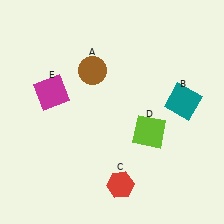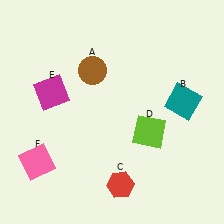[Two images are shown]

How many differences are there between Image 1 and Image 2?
There is 1 difference between the two images.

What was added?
A pink square (F) was added in Image 2.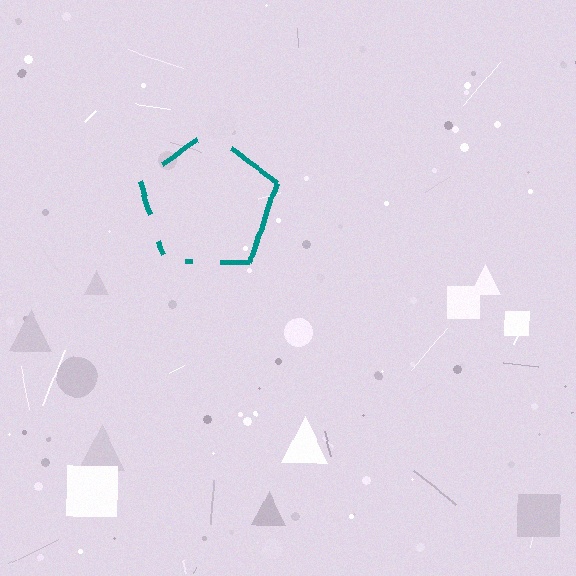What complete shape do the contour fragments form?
The contour fragments form a pentagon.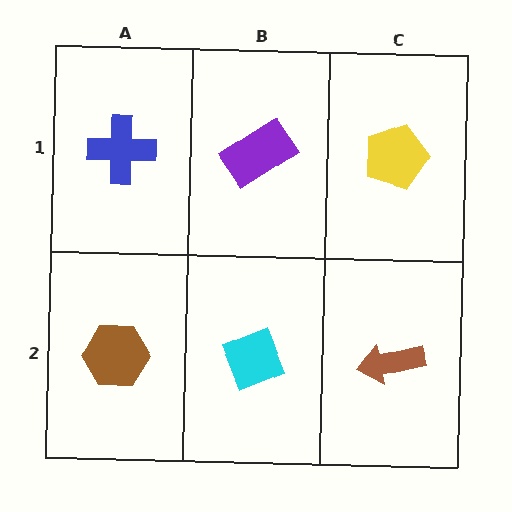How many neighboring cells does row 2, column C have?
2.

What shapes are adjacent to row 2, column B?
A purple rectangle (row 1, column B), a brown hexagon (row 2, column A), a brown arrow (row 2, column C).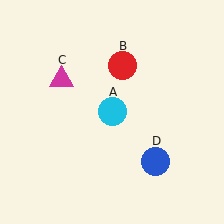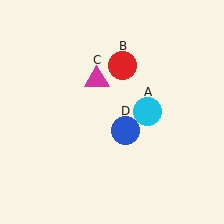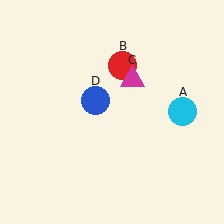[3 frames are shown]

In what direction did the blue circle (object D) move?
The blue circle (object D) moved up and to the left.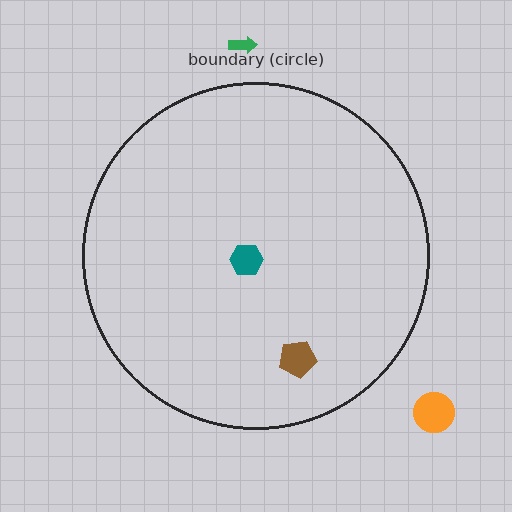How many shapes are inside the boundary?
2 inside, 2 outside.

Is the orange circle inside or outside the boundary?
Outside.